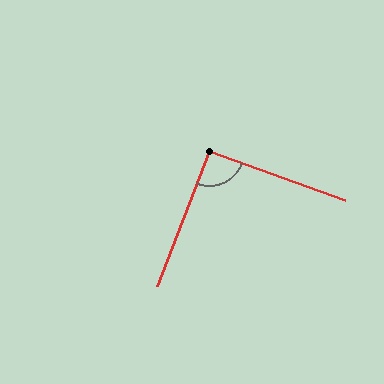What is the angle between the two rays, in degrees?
Approximately 91 degrees.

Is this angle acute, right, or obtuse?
It is approximately a right angle.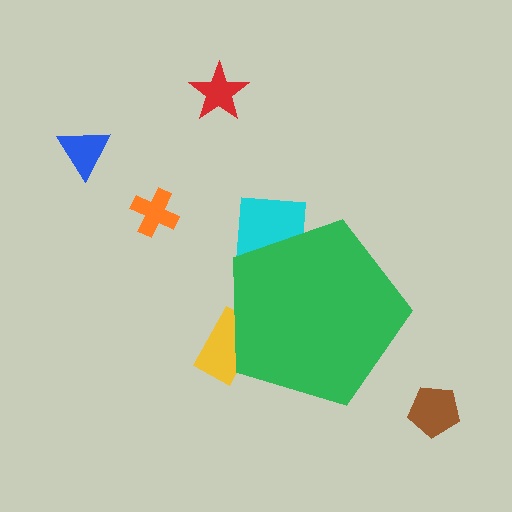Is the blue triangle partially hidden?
No, the blue triangle is fully visible.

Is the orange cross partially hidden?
No, the orange cross is fully visible.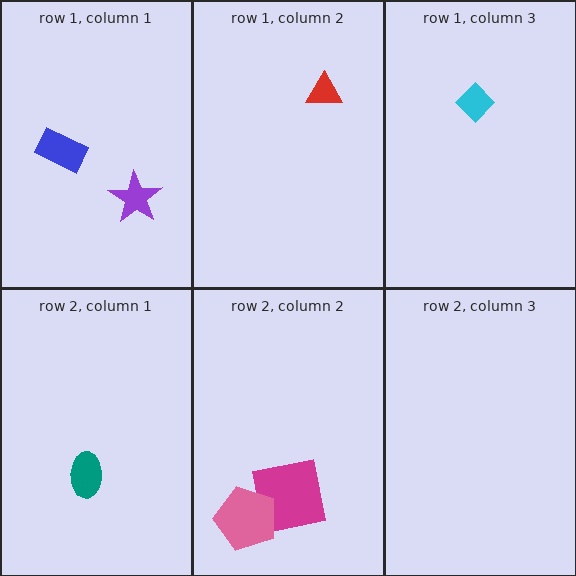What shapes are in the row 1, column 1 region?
The blue rectangle, the purple star.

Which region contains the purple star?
The row 1, column 1 region.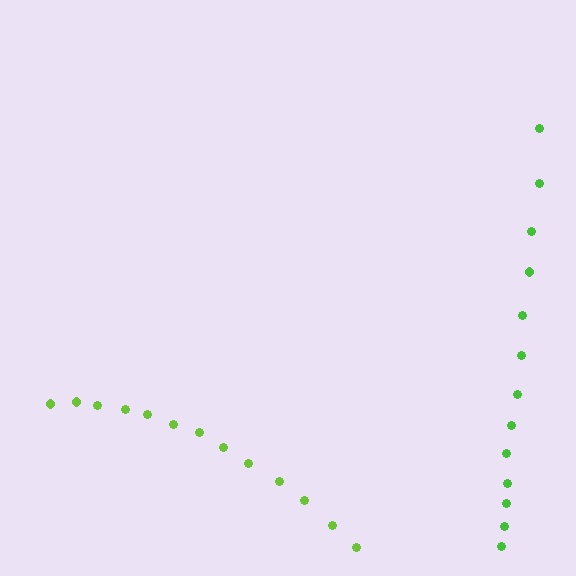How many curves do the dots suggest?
There are 2 distinct paths.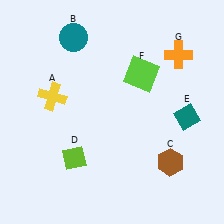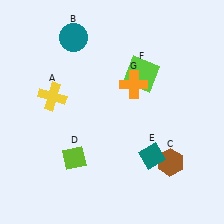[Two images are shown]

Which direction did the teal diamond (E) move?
The teal diamond (E) moved down.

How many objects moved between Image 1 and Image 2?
2 objects moved between the two images.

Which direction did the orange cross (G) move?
The orange cross (G) moved left.